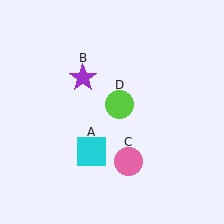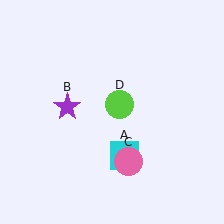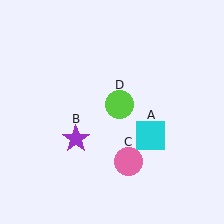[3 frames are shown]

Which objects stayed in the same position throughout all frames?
Pink circle (object C) and lime circle (object D) remained stationary.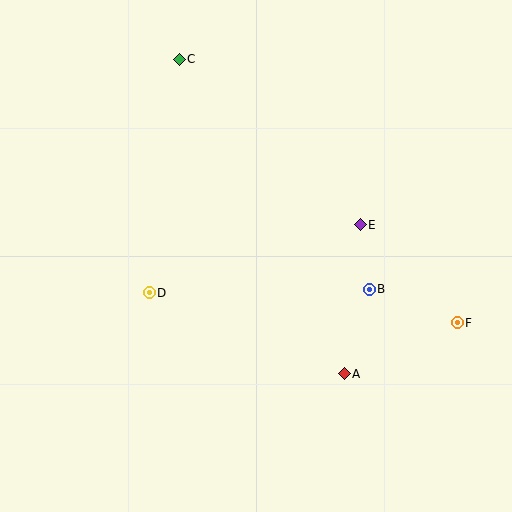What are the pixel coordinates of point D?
Point D is at (149, 293).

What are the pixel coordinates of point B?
Point B is at (369, 289).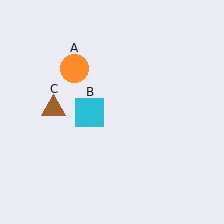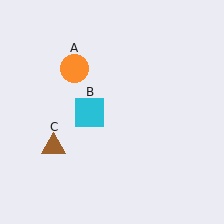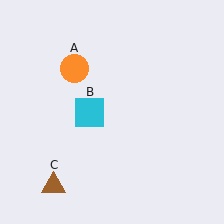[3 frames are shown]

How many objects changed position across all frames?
1 object changed position: brown triangle (object C).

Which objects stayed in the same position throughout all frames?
Orange circle (object A) and cyan square (object B) remained stationary.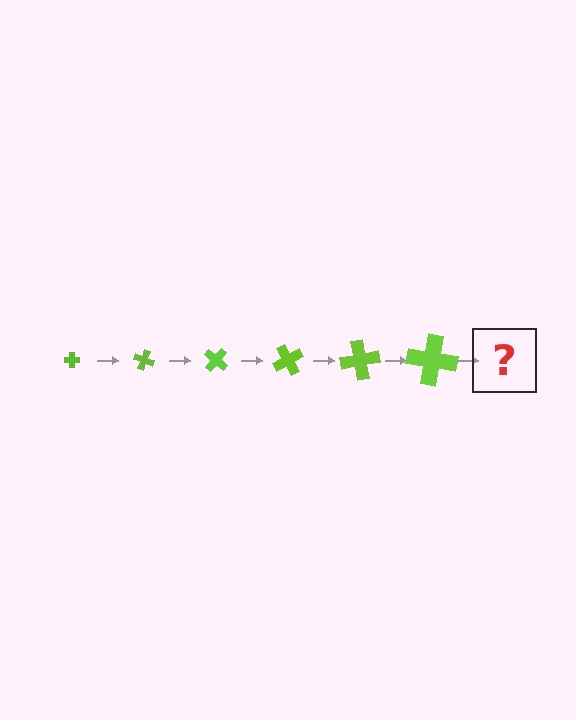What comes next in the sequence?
The next element should be a cross, larger than the previous one and rotated 120 degrees from the start.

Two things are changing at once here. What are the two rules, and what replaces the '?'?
The two rules are that the cross grows larger each step and it rotates 20 degrees each step. The '?' should be a cross, larger than the previous one and rotated 120 degrees from the start.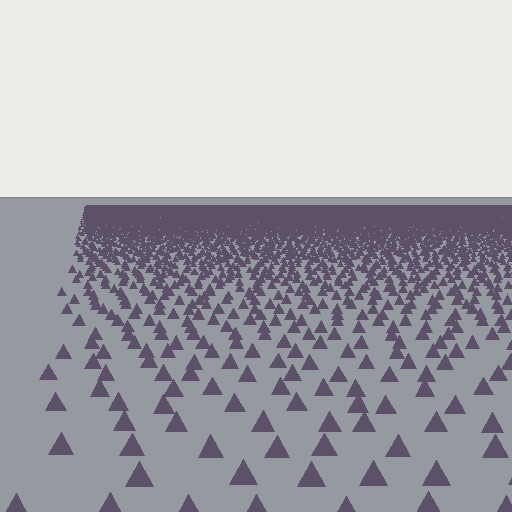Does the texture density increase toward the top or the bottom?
Density increases toward the top.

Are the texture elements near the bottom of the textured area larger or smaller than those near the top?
Larger. Near the bottom, elements are closer to the viewer and appear at a bigger on-screen size.